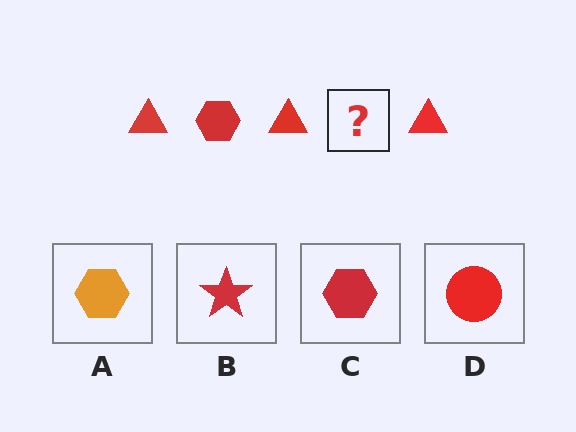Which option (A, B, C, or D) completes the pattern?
C.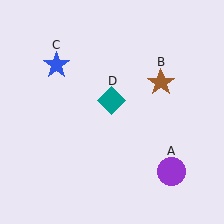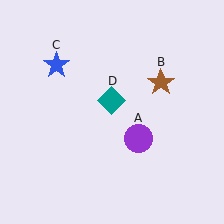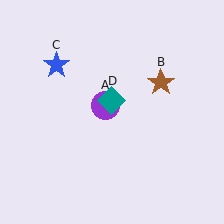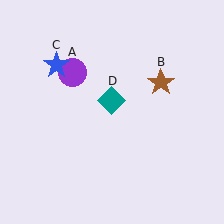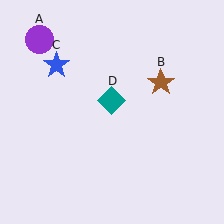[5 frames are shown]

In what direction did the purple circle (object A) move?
The purple circle (object A) moved up and to the left.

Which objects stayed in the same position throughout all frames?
Brown star (object B) and blue star (object C) and teal diamond (object D) remained stationary.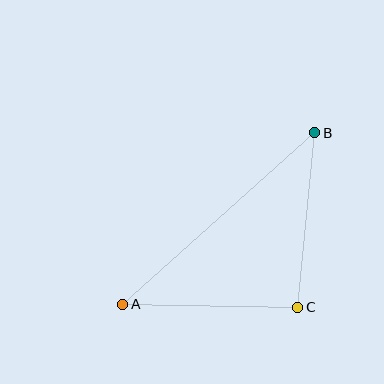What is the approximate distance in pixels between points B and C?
The distance between B and C is approximately 175 pixels.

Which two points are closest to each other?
Points A and C are closest to each other.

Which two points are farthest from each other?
Points A and B are farthest from each other.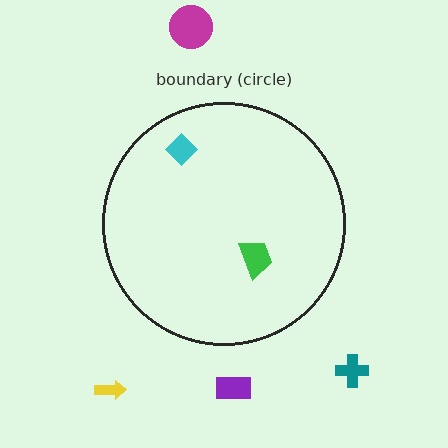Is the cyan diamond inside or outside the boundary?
Inside.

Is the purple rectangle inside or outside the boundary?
Outside.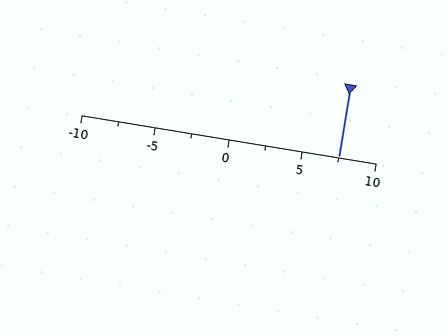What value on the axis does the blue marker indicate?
The marker indicates approximately 7.5.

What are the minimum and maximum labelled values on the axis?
The axis runs from -10 to 10.